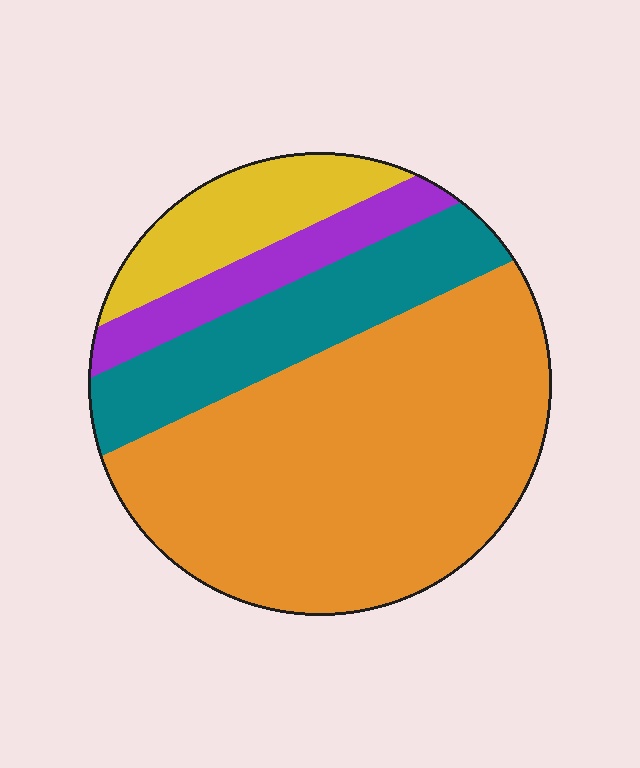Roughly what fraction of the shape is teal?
Teal covers around 20% of the shape.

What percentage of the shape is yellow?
Yellow takes up less than a sixth of the shape.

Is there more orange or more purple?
Orange.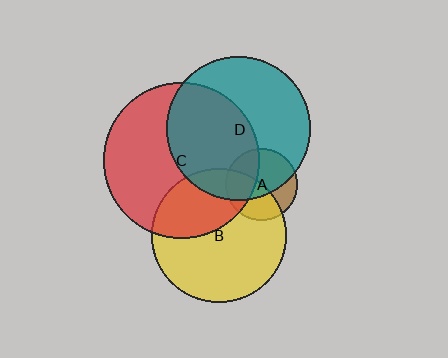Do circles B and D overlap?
Yes.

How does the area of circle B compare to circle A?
Approximately 3.5 times.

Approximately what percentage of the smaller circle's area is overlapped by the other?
Approximately 15%.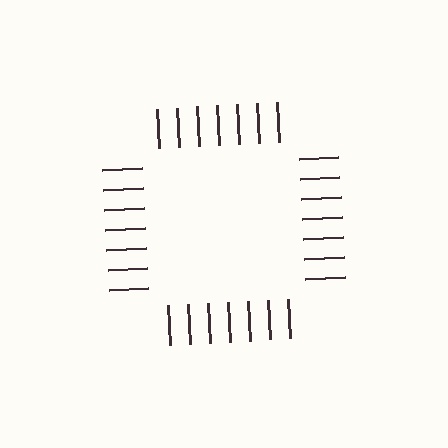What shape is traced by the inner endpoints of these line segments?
An illusory square — the line segments terminate on its edges but no continuous stroke is drawn.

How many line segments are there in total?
28 — 7 along each of the 4 edges.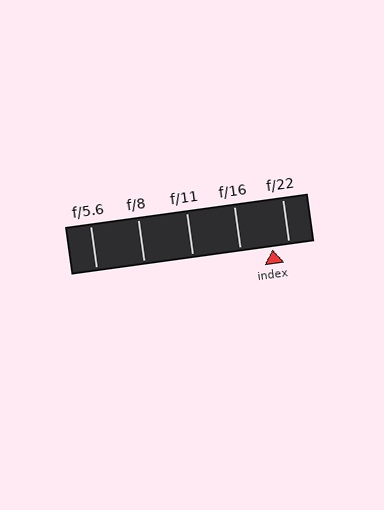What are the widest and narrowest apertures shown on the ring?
The widest aperture shown is f/5.6 and the narrowest is f/22.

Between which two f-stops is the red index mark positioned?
The index mark is between f/16 and f/22.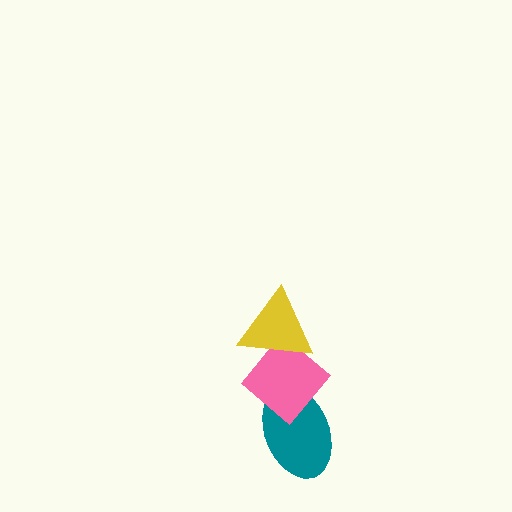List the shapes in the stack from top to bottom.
From top to bottom: the yellow triangle, the pink diamond, the teal ellipse.